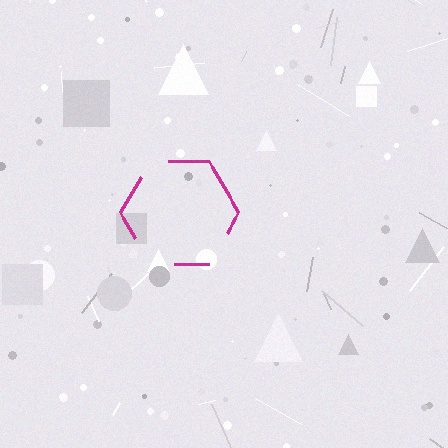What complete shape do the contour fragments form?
The contour fragments form a hexagon.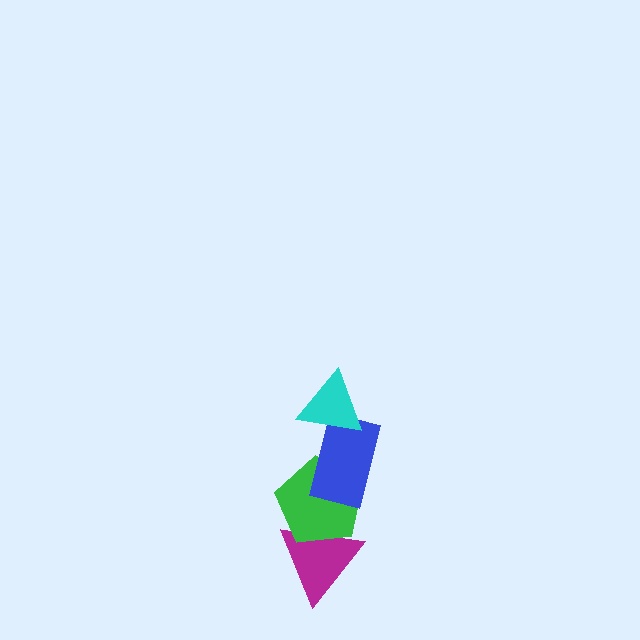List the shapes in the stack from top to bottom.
From top to bottom: the cyan triangle, the blue rectangle, the green pentagon, the magenta triangle.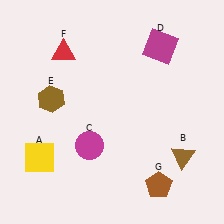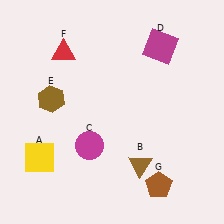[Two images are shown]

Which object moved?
The brown triangle (B) moved left.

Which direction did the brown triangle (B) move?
The brown triangle (B) moved left.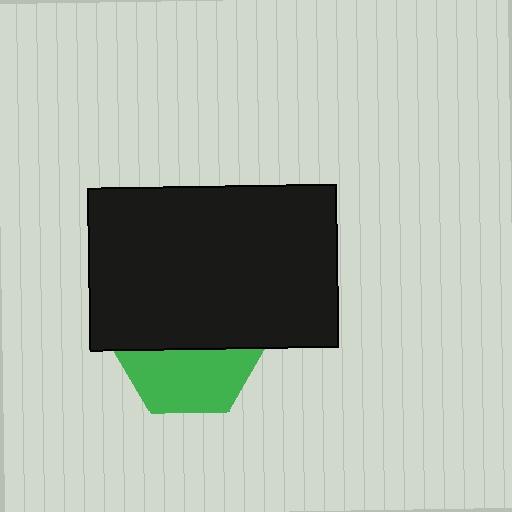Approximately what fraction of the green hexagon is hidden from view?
Roughly 56% of the green hexagon is hidden behind the black rectangle.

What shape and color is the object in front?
The object in front is a black rectangle.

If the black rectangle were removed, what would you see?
You would see the complete green hexagon.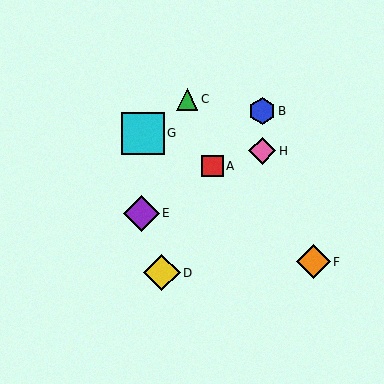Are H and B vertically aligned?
Yes, both are at x≈262.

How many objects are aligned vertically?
2 objects (B, H) are aligned vertically.